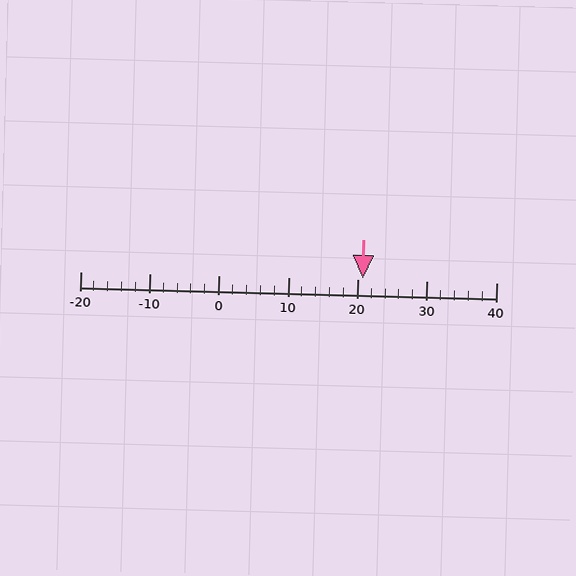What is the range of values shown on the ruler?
The ruler shows values from -20 to 40.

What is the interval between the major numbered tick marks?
The major tick marks are spaced 10 units apart.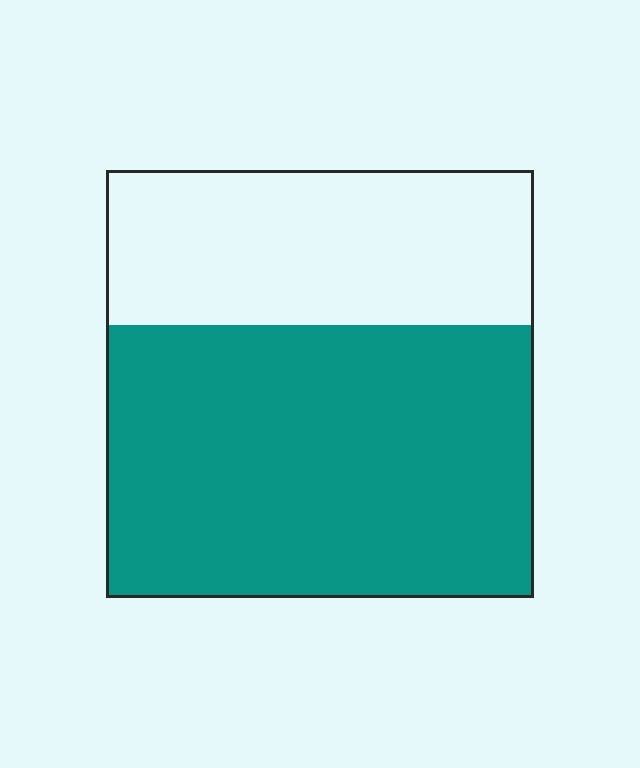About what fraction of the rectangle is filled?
About five eighths (5/8).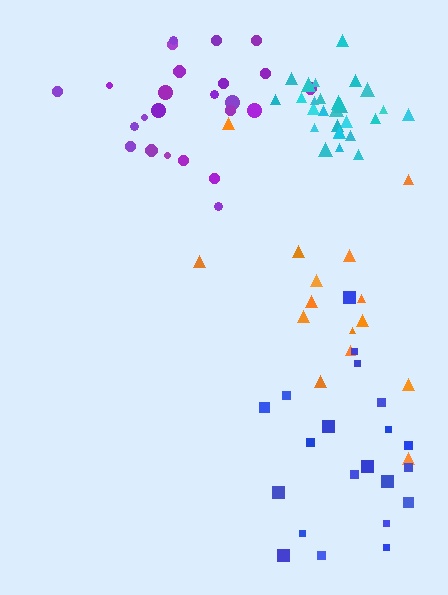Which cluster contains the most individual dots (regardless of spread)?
Cyan (27).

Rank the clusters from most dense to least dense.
cyan, blue, purple, orange.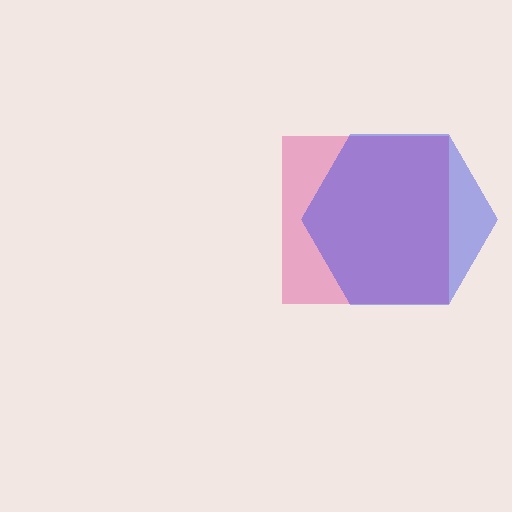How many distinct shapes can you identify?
There are 2 distinct shapes: a pink square, a blue hexagon.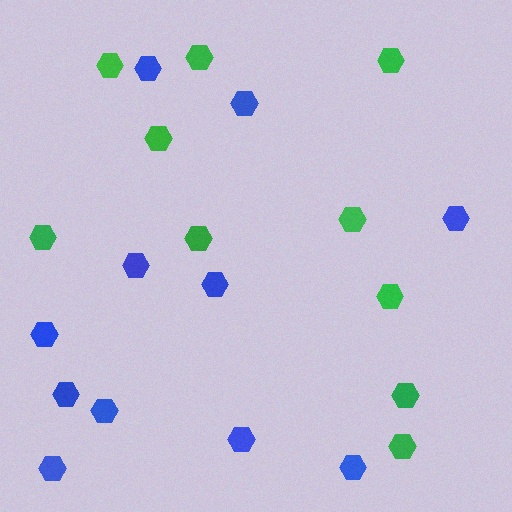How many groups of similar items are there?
There are 2 groups: one group of blue hexagons (11) and one group of green hexagons (10).